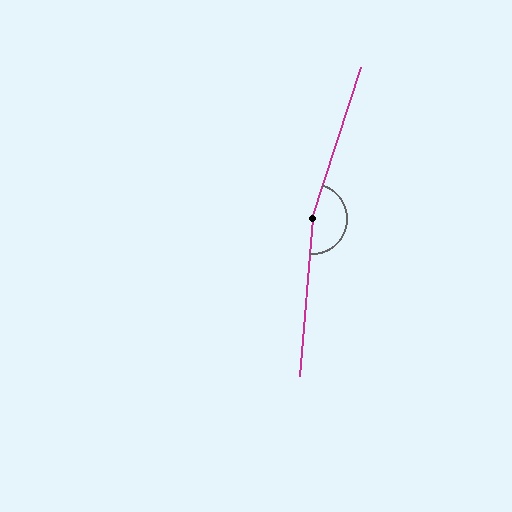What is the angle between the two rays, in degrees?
Approximately 167 degrees.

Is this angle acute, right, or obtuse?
It is obtuse.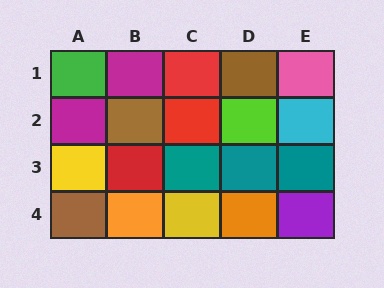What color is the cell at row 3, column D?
Teal.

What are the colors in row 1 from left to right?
Green, magenta, red, brown, pink.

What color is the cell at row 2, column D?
Lime.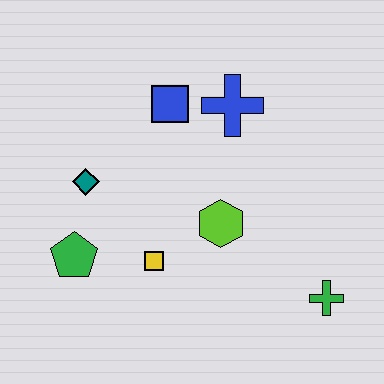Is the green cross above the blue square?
No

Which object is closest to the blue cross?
The blue square is closest to the blue cross.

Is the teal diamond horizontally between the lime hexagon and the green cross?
No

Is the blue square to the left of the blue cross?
Yes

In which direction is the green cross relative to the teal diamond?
The green cross is to the right of the teal diamond.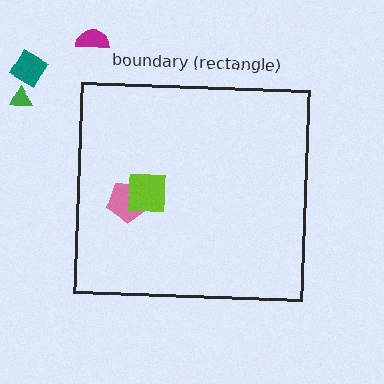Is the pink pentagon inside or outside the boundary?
Inside.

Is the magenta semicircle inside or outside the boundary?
Outside.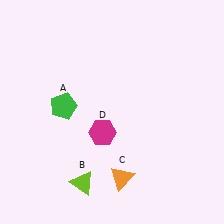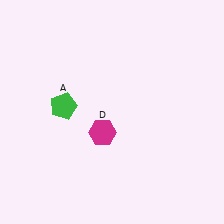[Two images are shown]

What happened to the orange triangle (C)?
The orange triangle (C) was removed in Image 2. It was in the bottom-right area of Image 1.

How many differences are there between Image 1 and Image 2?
There are 2 differences between the two images.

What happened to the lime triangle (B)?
The lime triangle (B) was removed in Image 2. It was in the bottom-left area of Image 1.